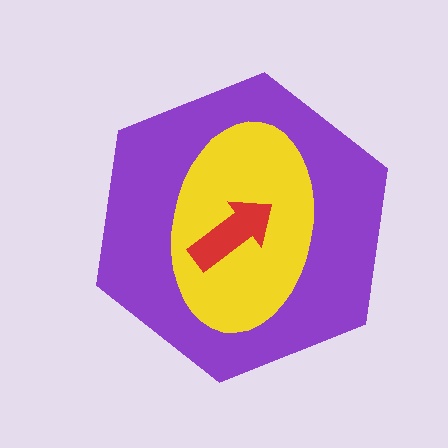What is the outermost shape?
The purple hexagon.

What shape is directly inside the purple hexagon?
The yellow ellipse.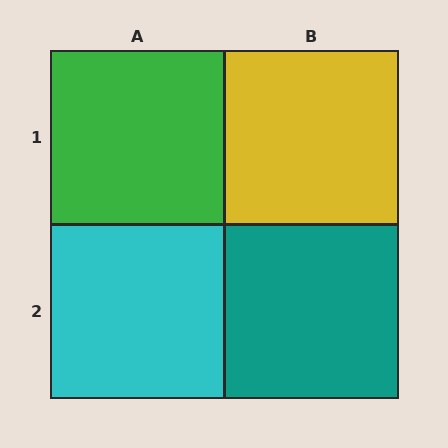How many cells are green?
1 cell is green.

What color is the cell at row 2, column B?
Teal.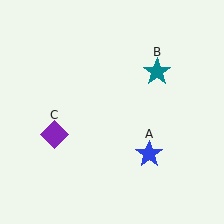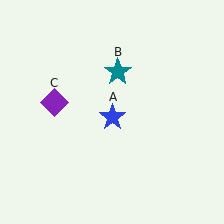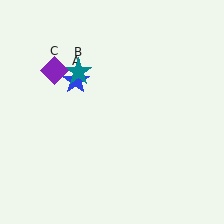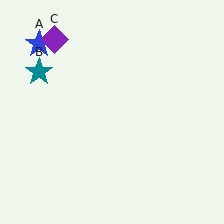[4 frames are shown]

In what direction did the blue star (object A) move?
The blue star (object A) moved up and to the left.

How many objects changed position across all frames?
3 objects changed position: blue star (object A), teal star (object B), purple diamond (object C).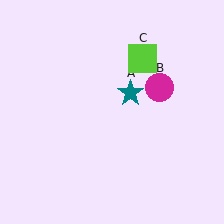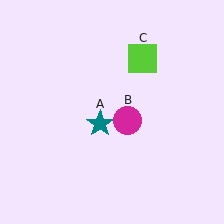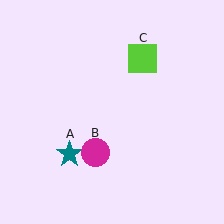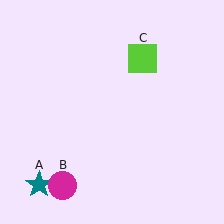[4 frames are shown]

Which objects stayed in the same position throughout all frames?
Lime square (object C) remained stationary.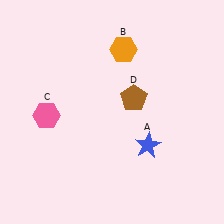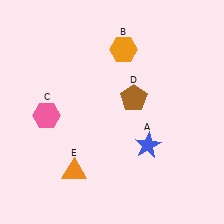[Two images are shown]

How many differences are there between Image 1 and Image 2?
There is 1 difference between the two images.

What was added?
An orange triangle (E) was added in Image 2.